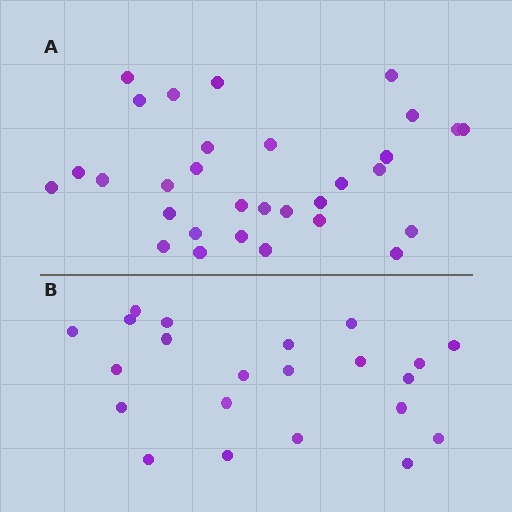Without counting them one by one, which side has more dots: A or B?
Region A (the top region) has more dots.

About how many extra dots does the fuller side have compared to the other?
Region A has roughly 8 or so more dots than region B.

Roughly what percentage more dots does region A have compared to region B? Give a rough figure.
About 40% more.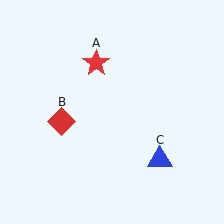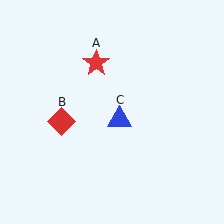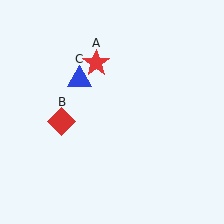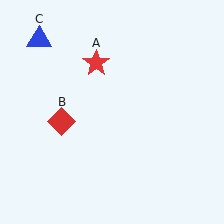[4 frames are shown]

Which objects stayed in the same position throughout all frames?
Red star (object A) and red diamond (object B) remained stationary.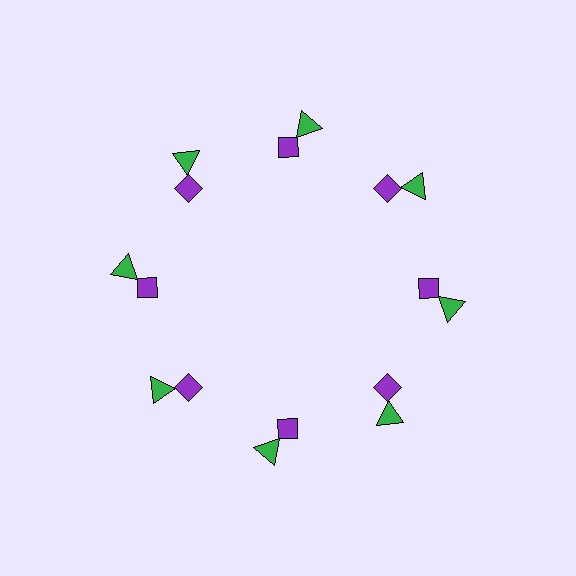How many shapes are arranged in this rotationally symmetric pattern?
There are 16 shapes, arranged in 8 groups of 2.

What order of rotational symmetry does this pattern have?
This pattern has 8-fold rotational symmetry.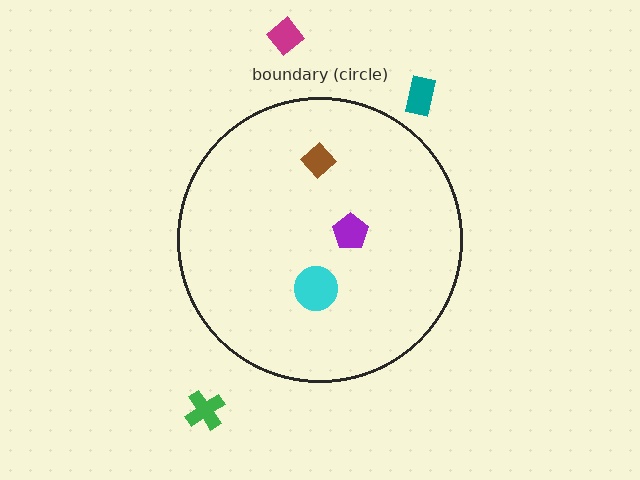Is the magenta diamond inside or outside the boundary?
Outside.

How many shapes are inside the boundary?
3 inside, 3 outside.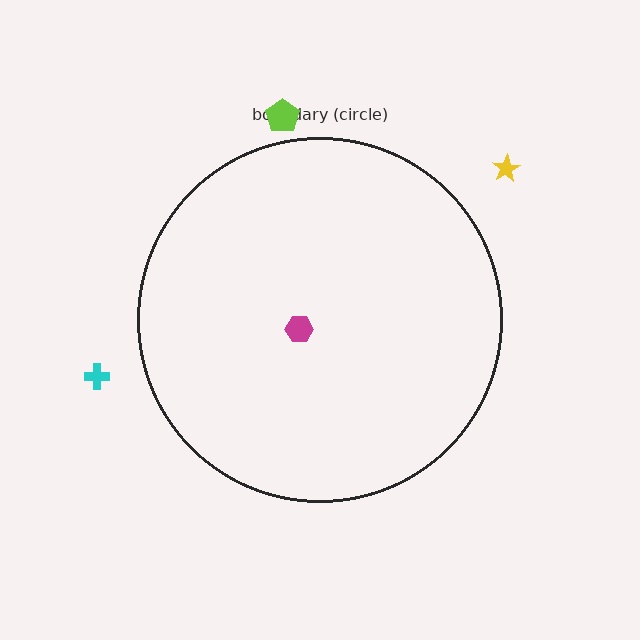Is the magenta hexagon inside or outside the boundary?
Inside.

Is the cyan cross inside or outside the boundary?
Outside.